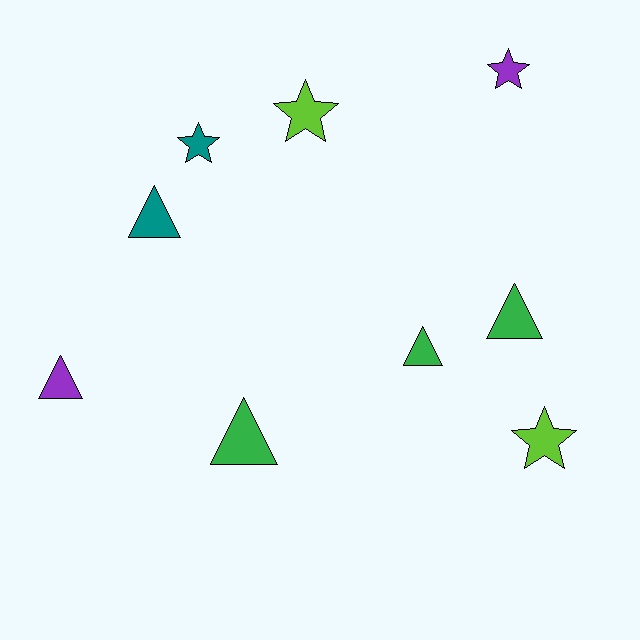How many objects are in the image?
There are 9 objects.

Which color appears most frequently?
Green, with 3 objects.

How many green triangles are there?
There are 3 green triangles.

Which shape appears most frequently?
Triangle, with 5 objects.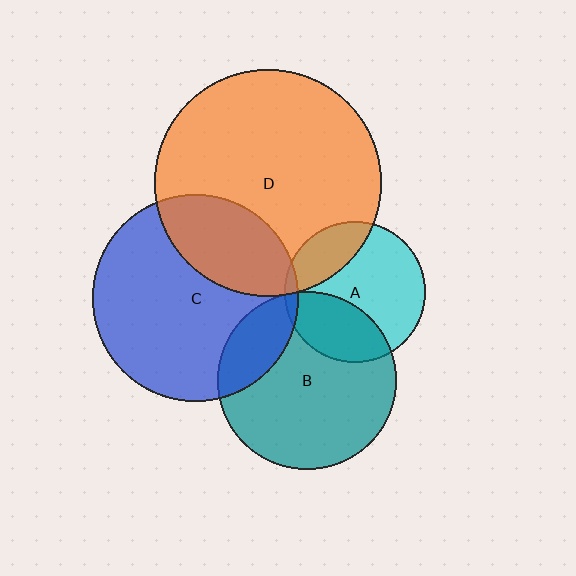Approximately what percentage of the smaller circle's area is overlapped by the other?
Approximately 5%.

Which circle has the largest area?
Circle D (orange).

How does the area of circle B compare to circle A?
Approximately 1.6 times.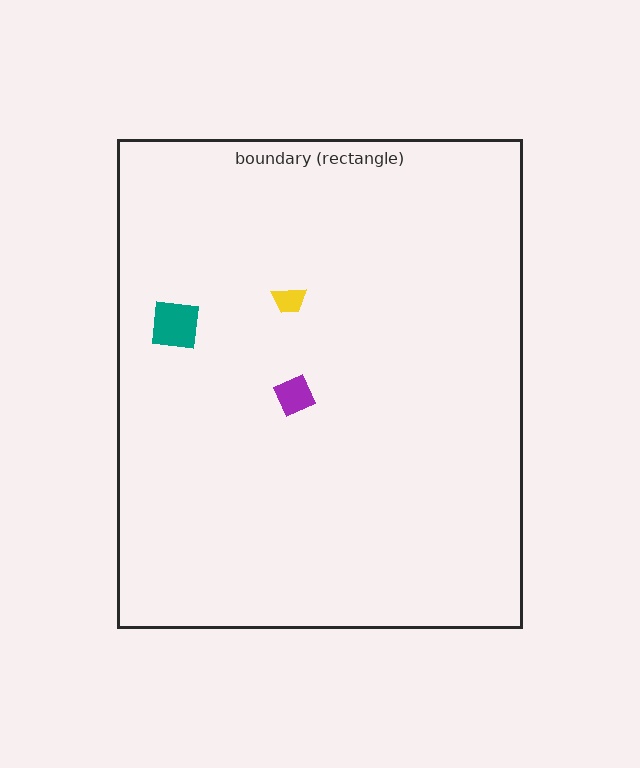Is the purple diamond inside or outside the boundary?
Inside.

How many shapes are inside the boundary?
3 inside, 0 outside.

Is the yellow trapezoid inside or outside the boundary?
Inside.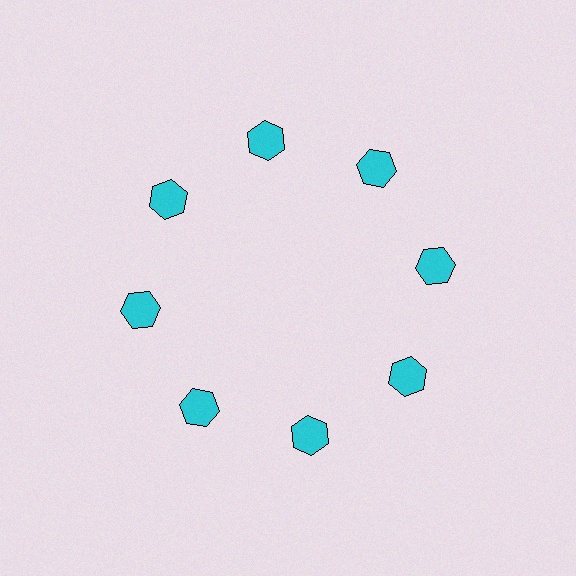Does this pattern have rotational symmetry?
Yes, this pattern has 8-fold rotational symmetry. It looks the same after rotating 45 degrees around the center.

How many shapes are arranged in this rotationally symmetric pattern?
There are 8 shapes, arranged in 8 groups of 1.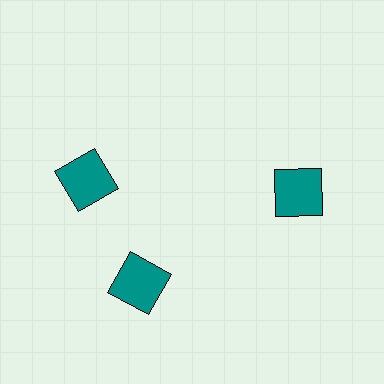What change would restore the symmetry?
The symmetry would be restored by rotating it back into even spacing with its neighbors so that all 3 squares sit at equal angles and equal distance from the center.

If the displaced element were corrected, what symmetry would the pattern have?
It would have 3-fold rotational symmetry — the pattern would map onto itself every 120 degrees.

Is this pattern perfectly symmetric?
No. The 3 teal squares are arranged in a ring, but one element near the 11 o'clock position is rotated out of alignment along the ring, breaking the 3-fold rotational symmetry.